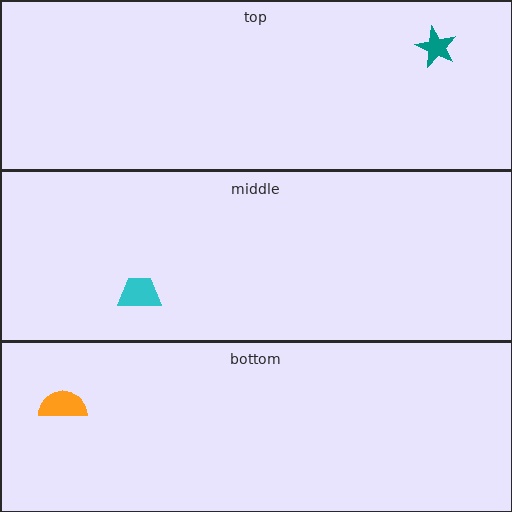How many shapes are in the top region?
1.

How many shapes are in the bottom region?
1.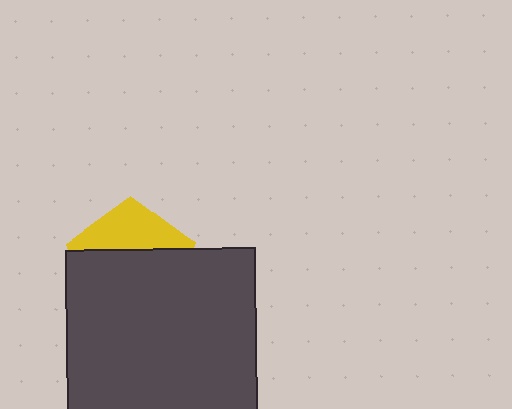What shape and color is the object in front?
The object in front is a dark gray square.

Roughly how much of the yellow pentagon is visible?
A small part of it is visible (roughly 35%).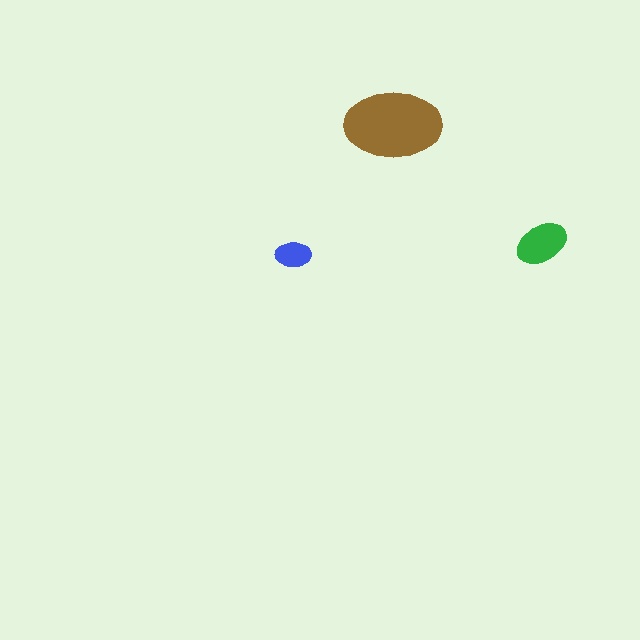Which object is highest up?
The brown ellipse is topmost.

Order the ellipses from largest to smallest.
the brown one, the green one, the blue one.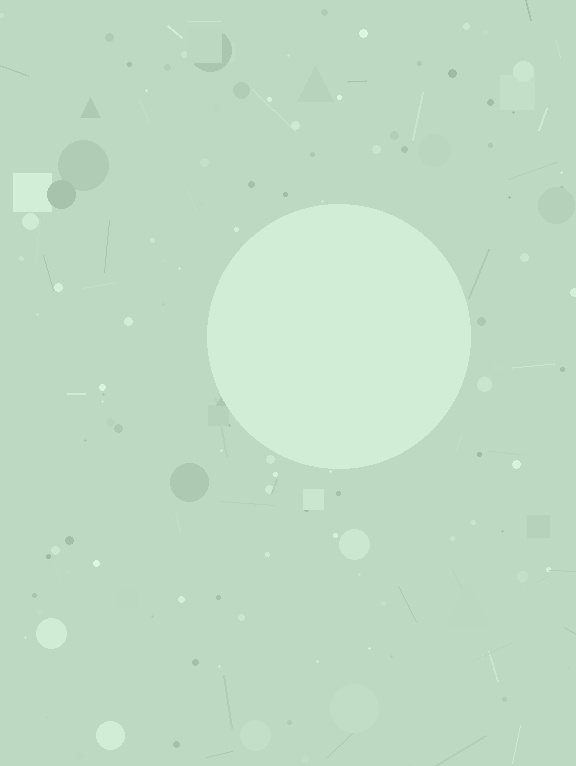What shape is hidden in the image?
A circle is hidden in the image.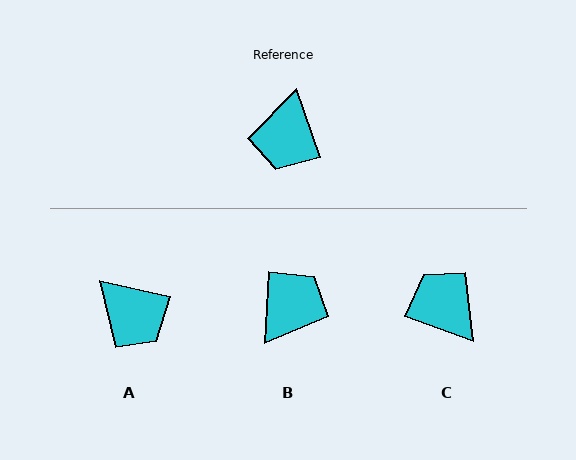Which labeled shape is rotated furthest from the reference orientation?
B, about 158 degrees away.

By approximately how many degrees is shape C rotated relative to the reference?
Approximately 129 degrees clockwise.